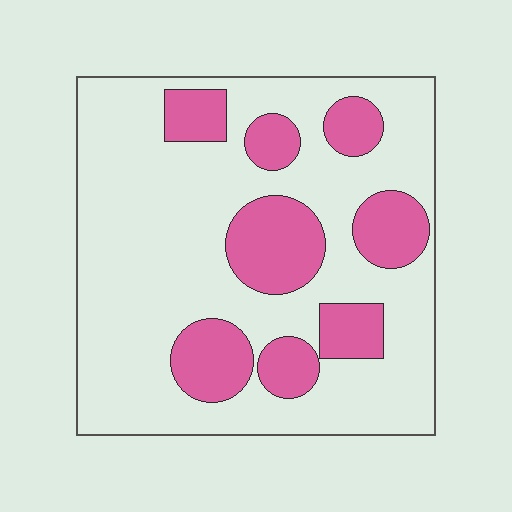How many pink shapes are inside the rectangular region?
8.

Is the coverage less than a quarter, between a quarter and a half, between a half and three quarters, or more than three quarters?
Between a quarter and a half.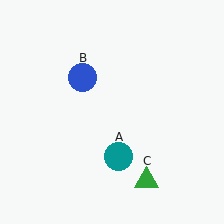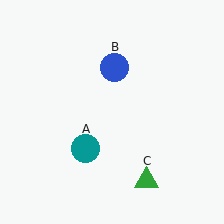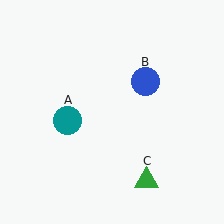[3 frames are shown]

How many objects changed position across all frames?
2 objects changed position: teal circle (object A), blue circle (object B).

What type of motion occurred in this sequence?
The teal circle (object A), blue circle (object B) rotated clockwise around the center of the scene.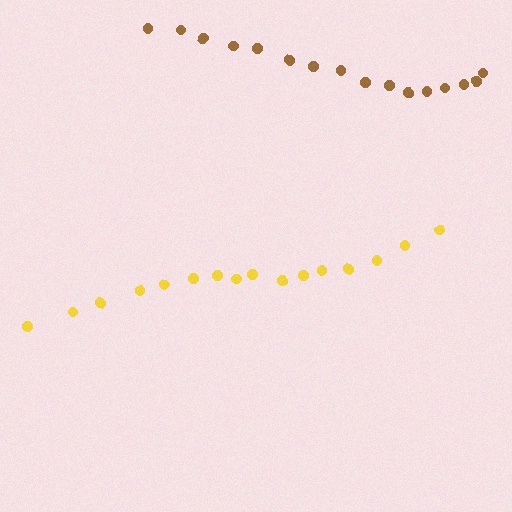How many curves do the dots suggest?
There are 2 distinct paths.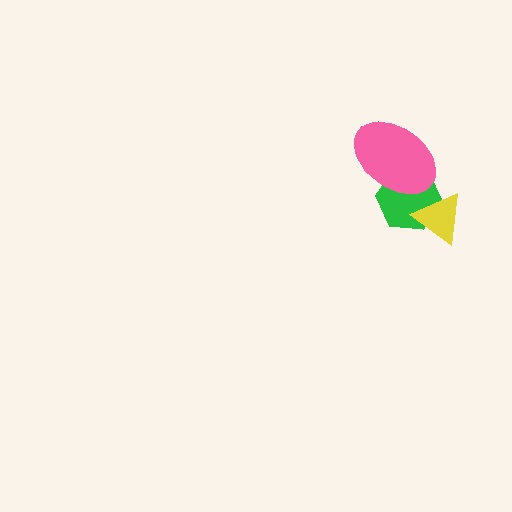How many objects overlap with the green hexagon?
2 objects overlap with the green hexagon.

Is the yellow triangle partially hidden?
No, no other shape covers it.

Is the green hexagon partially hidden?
Yes, it is partially covered by another shape.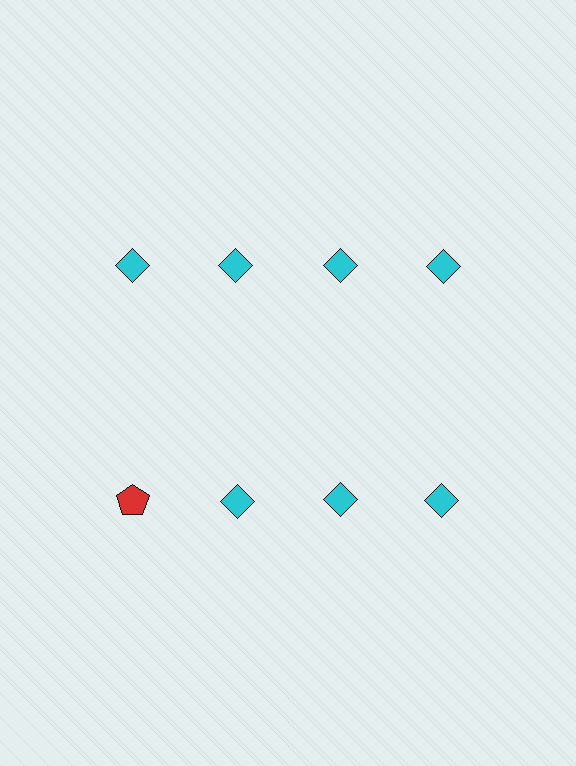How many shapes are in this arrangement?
There are 8 shapes arranged in a grid pattern.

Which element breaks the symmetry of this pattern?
The red pentagon in the second row, leftmost column breaks the symmetry. All other shapes are cyan diamonds.